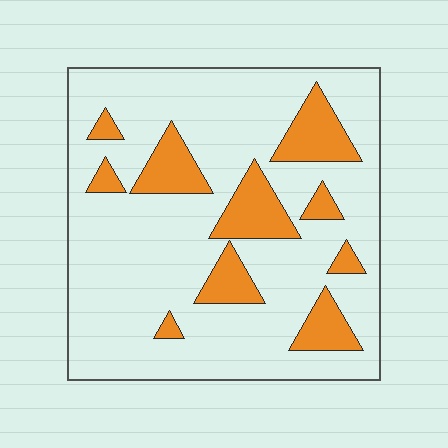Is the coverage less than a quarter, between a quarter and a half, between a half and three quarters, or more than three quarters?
Less than a quarter.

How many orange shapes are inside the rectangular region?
10.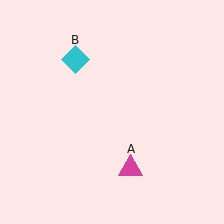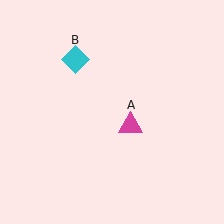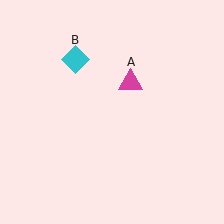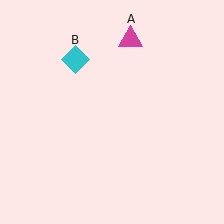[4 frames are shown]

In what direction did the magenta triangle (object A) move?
The magenta triangle (object A) moved up.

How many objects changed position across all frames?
1 object changed position: magenta triangle (object A).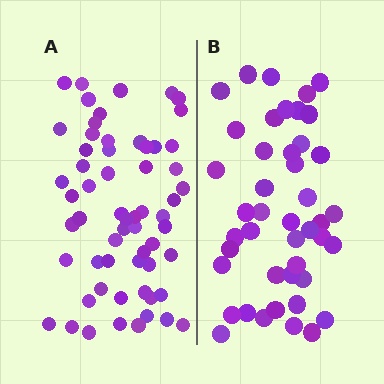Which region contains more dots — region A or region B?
Region A (the left region) has more dots.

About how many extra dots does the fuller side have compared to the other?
Region A has approximately 15 more dots than region B.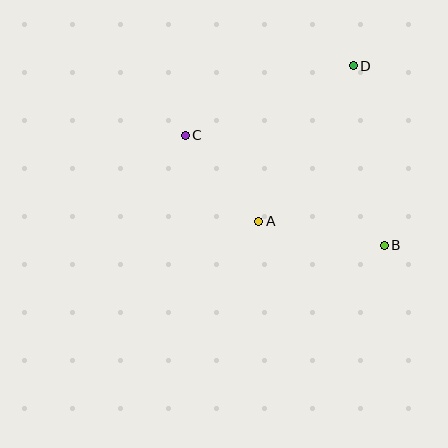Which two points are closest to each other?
Points A and C are closest to each other.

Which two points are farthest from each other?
Points B and C are farthest from each other.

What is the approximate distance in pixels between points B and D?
The distance between B and D is approximately 182 pixels.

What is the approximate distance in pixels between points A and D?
The distance between A and D is approximately 182 pixels.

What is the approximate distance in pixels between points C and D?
The distance between C and D is approximately 182 pixels.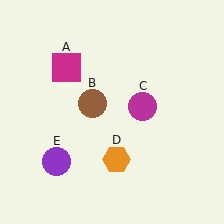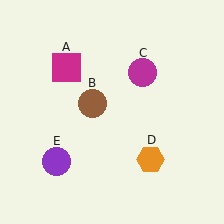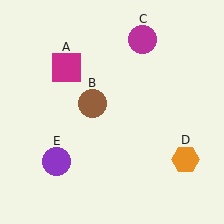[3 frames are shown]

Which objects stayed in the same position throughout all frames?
Magenta square (object A) and brown circle (object B) and purple circle (object E) remained stationary.